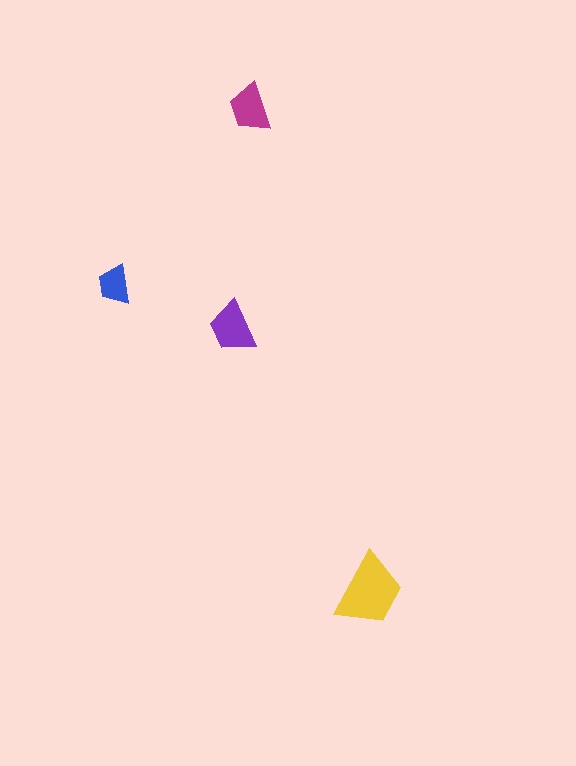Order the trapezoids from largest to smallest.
the yellow one, the purple one, the magenta one, the blue one.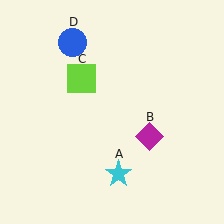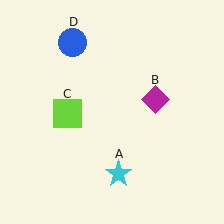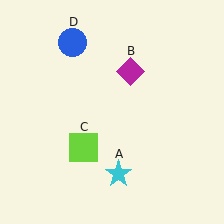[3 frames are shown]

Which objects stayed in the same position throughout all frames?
Cyan star (object A) and blue circle (object D) remained stationary.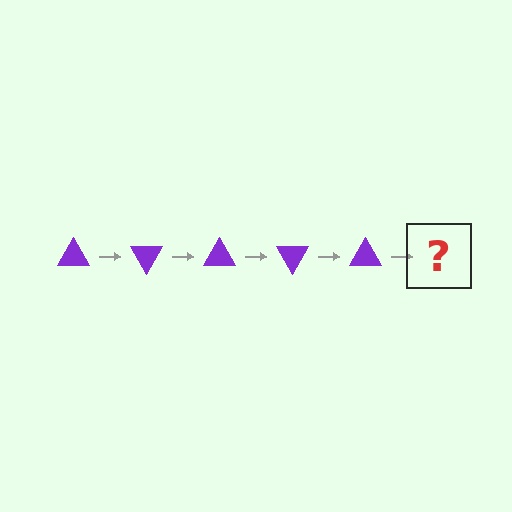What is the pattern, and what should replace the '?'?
The pattern is that the triangle rotates 60 degrees each step. The '?' should be a purple triangle rotated 300 degrees.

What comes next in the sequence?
The next element should be a purple triangle rotated 300 degrees.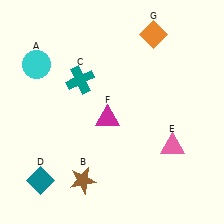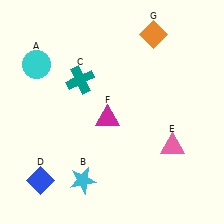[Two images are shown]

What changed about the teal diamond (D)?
In Image 1, D is teal. In Image 2, it changed to blue.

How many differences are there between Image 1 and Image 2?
There are 2 differences between the two images.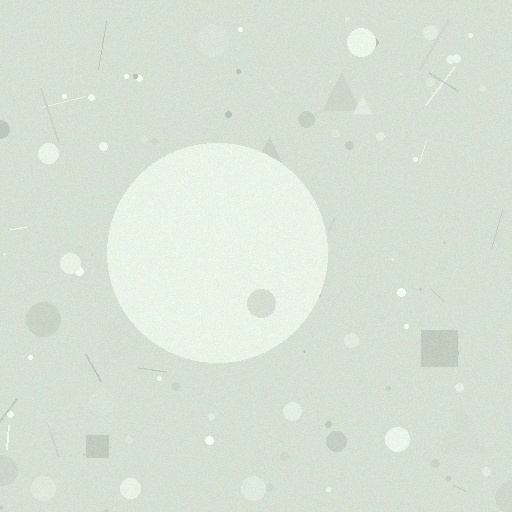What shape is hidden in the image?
A circle is hidden in the image.